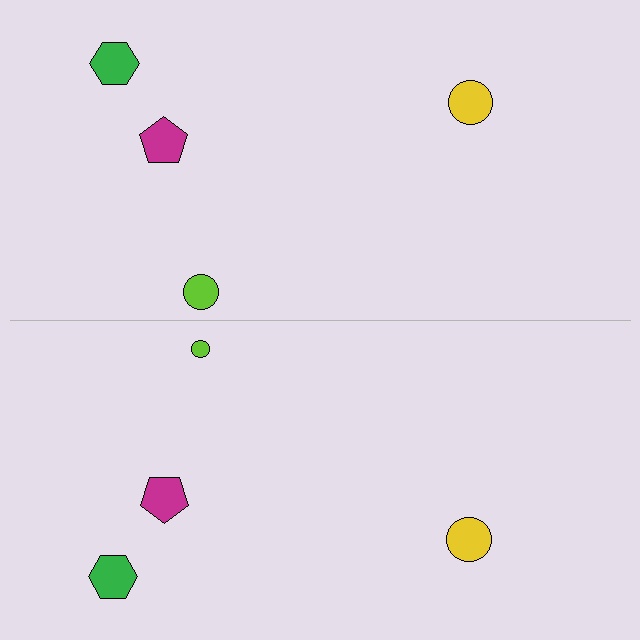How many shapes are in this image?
There are 8 shapes in this image.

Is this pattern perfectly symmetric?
No, the pattern is not perfectly symmetric. The lime circle on the bottom side has a different size than its mirror counterpart.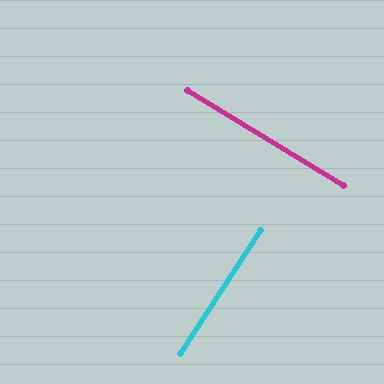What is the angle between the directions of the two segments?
Approximately 88 degrees.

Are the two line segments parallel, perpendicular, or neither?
Perpendicular — they meet at approximately 88°.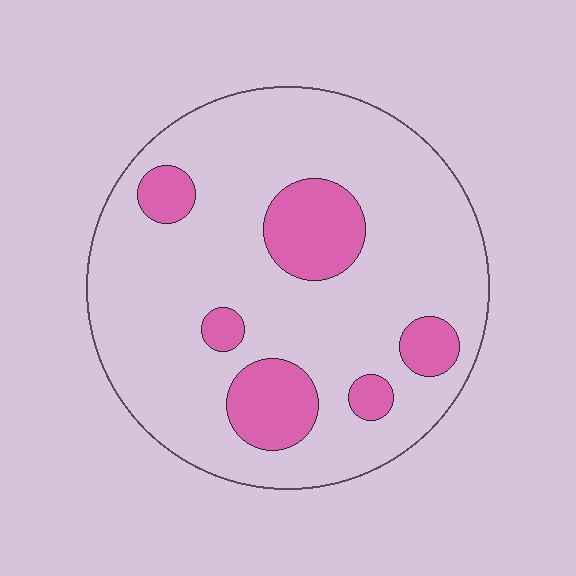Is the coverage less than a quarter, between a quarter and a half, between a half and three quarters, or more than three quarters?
Less than a quarter.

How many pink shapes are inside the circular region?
6.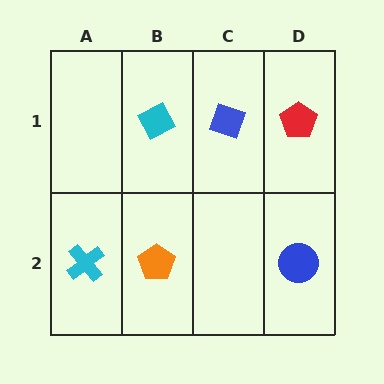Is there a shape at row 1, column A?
No, that cell is empty.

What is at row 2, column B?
An orange pentagon.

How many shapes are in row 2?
3 shapes.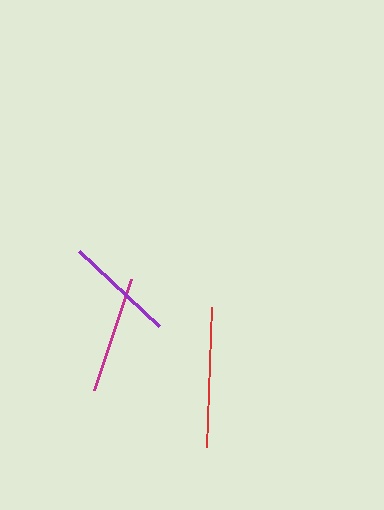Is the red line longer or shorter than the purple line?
The red line is longer than the purple line.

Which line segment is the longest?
The red line is the longest at approximately 141 pixels.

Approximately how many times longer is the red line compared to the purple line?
The red line is approximately 1.3 times the length of the purple line.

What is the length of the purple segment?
The purple segment is approximately 110 pixels long.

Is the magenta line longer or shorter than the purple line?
The magenta line is longer than the purple line.